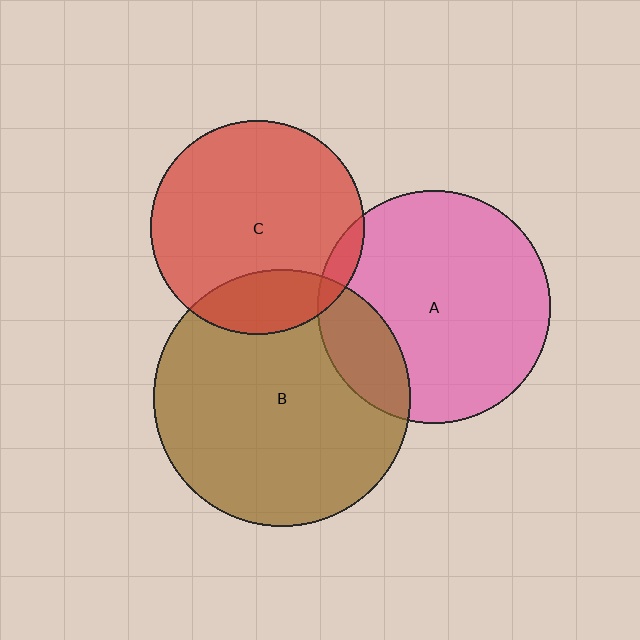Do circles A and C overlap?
Yes.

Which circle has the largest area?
Circle B (brown).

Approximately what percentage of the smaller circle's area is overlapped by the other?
Approximately 5%.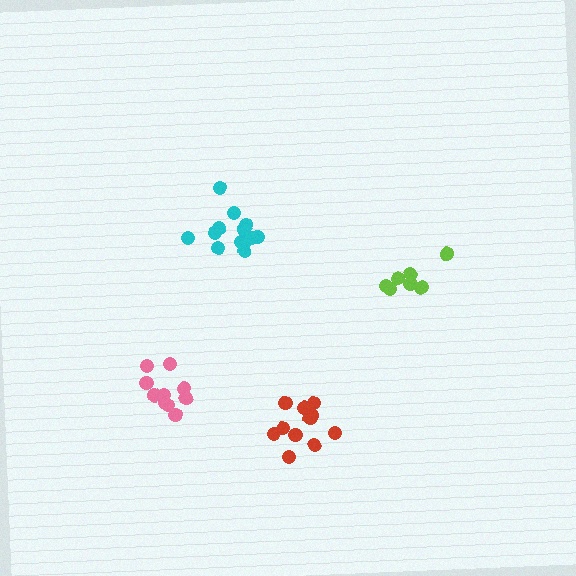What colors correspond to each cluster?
The clusters are colored: lime, cyan, pink, red.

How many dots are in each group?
Group 1: 7 dots, Group 2: 13 dots, Group 3: 10 dots, Group 4: 11 dots (41 total).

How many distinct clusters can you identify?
There are 4 distinct clusters.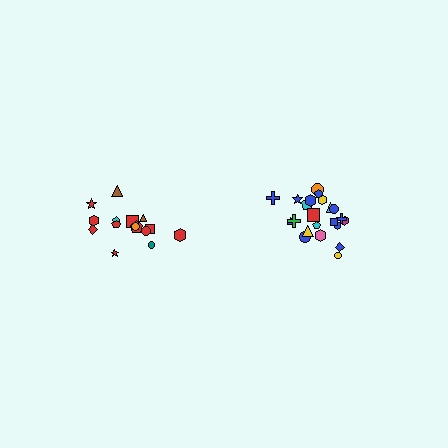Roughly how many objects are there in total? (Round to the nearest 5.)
Roughly 35 objects in total.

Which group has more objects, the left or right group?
The right group.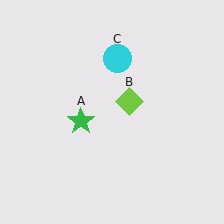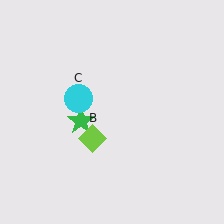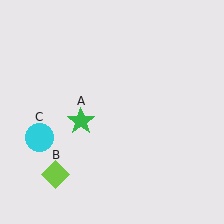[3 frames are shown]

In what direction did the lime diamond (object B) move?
The lime diamond (object B) moved down and to the left.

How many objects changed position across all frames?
2 objects changed position: lime diamond (object B), cyan circle (object C).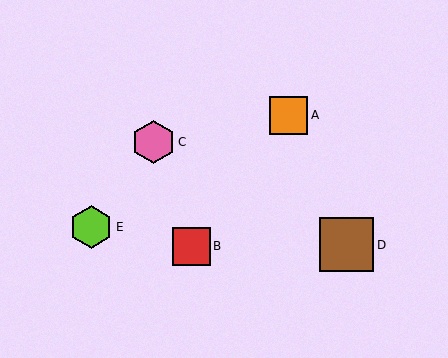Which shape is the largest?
The brown square (labeled D) is the largest.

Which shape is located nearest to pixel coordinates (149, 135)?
The pink hexagon (labeled C) at (154, 142) is nearest to that location.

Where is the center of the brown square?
The center of the brown square is at (347, 245).